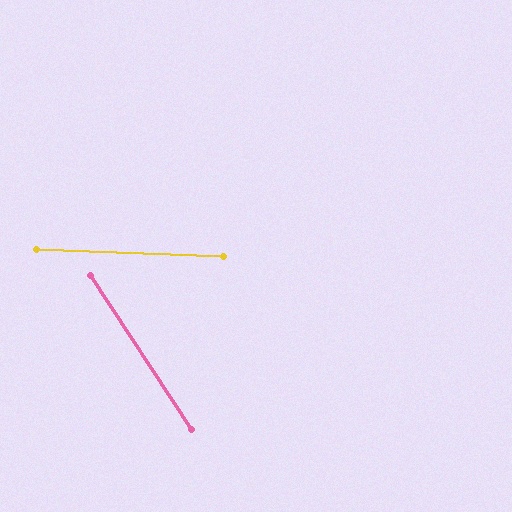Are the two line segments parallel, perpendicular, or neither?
Neither parallel nor perpendicular — they differ by about 55°.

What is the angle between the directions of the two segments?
Approximately 55 degrees.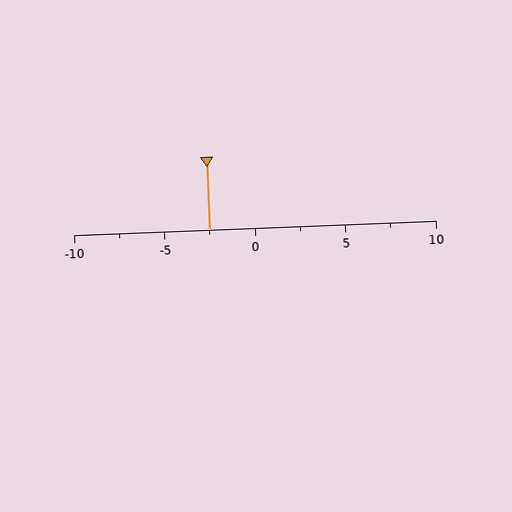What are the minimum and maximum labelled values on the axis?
The axis runs from -10 to 10.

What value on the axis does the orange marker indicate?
The marker indicates approximately -2.5.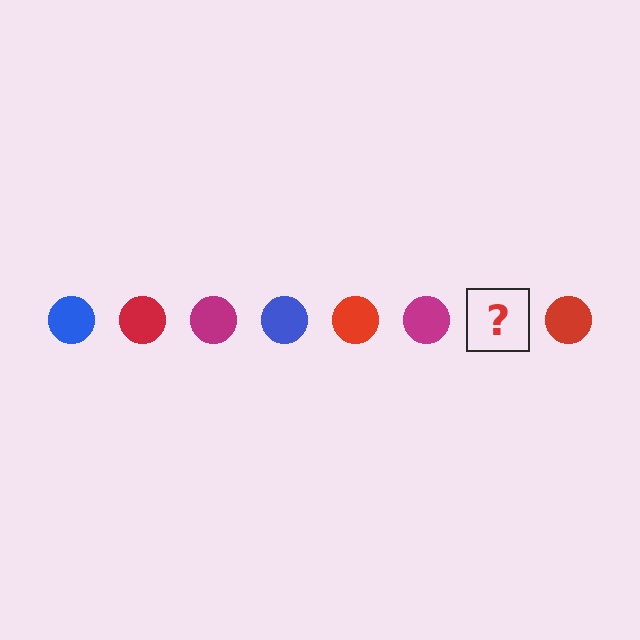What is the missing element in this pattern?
The missing element is a blue circle.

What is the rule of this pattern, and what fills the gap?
The rule is that the pattern cycles through blue, red, magenta circles. The gap should be filled with a blue circle.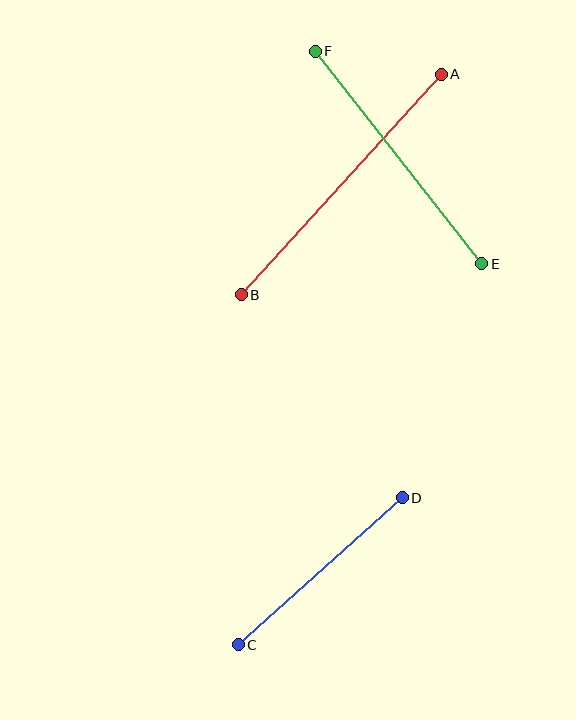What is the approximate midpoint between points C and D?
The midpoint is at approximately (320, 571) pixels.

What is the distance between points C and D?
The distance is approximately 220 pixels.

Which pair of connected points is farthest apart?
Points A and B are farthest apart.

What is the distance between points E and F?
The distance is approximately 270 pixels.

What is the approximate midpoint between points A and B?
The midpoint is at approximately (341, 184) pixels.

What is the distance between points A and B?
The distance is approximately 298 pixels.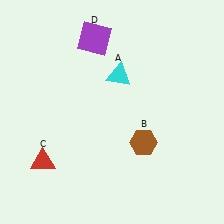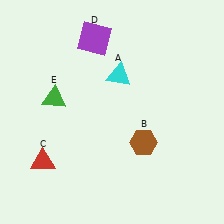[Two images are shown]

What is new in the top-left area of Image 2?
A green triangle (E) was added in the top-left area of Image 2.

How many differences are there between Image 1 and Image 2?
There is 1 difference between the two images.